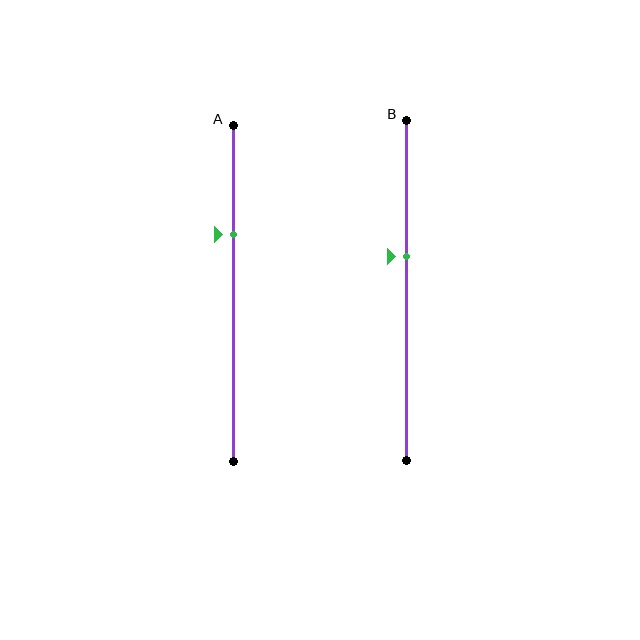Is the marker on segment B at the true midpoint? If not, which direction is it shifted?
No, the marker on segment B is shifted upward by about 10% of the segment length.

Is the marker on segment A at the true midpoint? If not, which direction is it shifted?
No, the marker on segment A is shifted upward by about 18% of the segment length.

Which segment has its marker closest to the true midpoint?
Segment B has its marker closest to the true midpoint.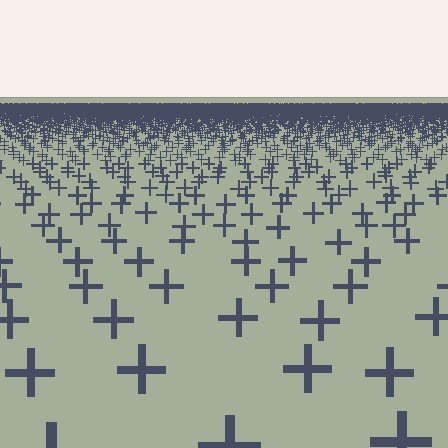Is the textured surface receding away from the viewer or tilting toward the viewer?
The surface is receding away from the viewer. Texture elements get smaller and denser toward the top.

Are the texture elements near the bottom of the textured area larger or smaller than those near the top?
Larger. Near the bottom, elements are closer to the viewer and appear at a bigger on-screen size.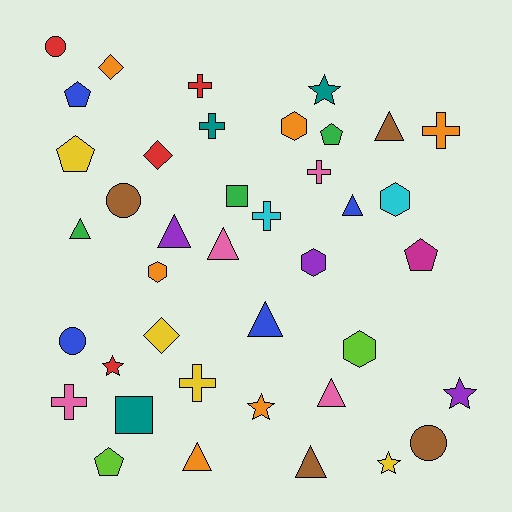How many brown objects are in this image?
There are 4 brown objects.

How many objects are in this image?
There are 40 objects.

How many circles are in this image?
There are 4 circles.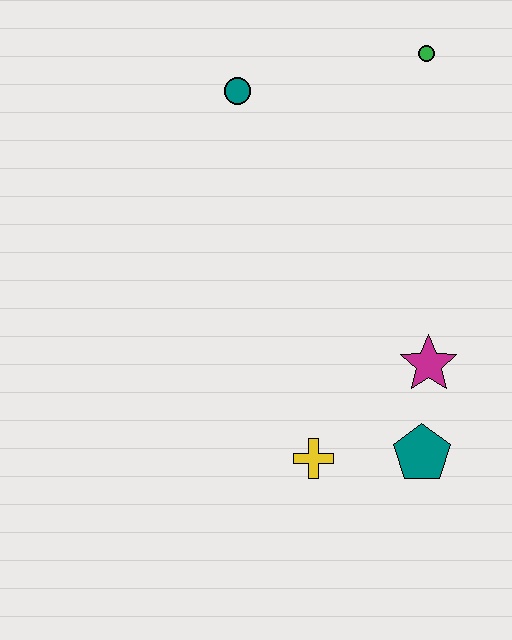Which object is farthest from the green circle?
The yellow cross is farthest from the green circle.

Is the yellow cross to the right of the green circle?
No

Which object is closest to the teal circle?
The green circle is closest to the teal circle.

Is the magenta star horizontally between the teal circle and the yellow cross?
No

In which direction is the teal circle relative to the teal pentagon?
The teal circle is above the teal pentagon.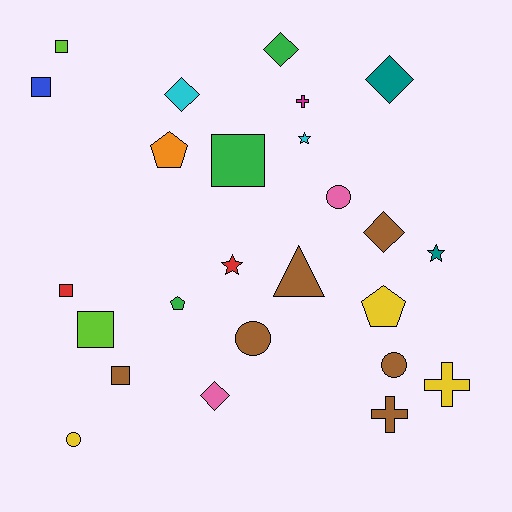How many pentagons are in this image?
There are 3 pentagons.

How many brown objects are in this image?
There are 6 brown objects.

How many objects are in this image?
There are 25 objects.